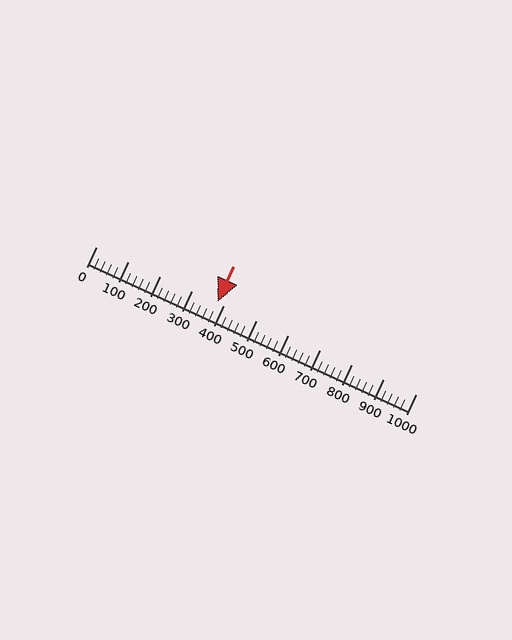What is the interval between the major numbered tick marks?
The major tick marks are spaced 100 units apart.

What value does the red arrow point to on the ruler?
The red arrow points to approximately 380.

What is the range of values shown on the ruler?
The ruler shows values from 0 to 1000.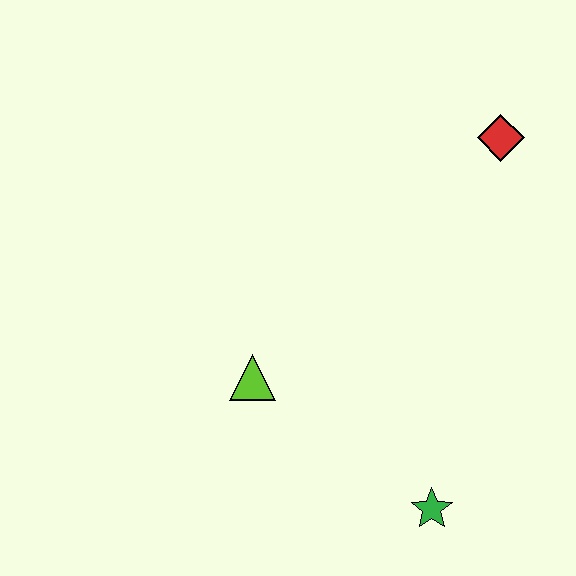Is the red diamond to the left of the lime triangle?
No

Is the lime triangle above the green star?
Yes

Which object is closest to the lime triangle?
The green star is closest to the lime triangle.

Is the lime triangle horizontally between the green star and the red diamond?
No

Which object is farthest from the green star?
The red diamond is farthest from the green star.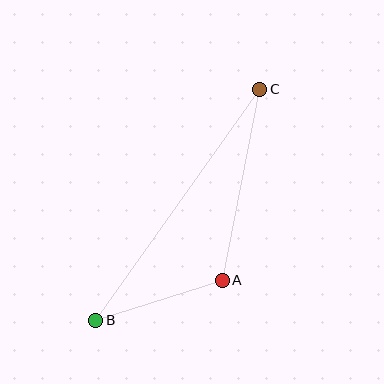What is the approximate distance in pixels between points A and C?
The distance between A and C is approximately 194 pixels.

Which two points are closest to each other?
Points A and B are closest to each other.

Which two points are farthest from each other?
Points B and C are farthest from each other.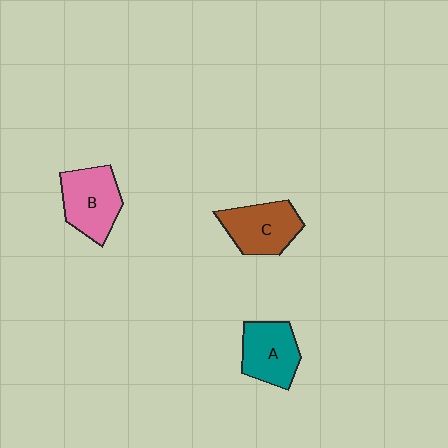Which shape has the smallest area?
Shape A (teal).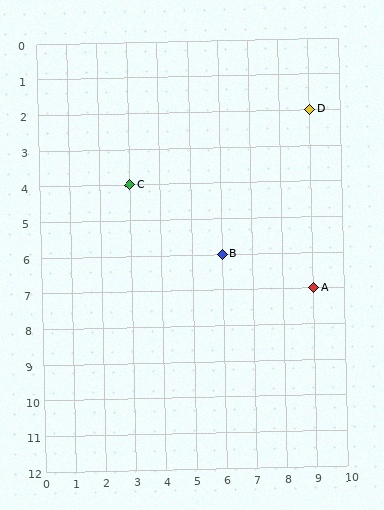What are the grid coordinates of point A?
Point A is at grid coordinates (9, 7).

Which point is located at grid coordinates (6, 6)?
Point B is at (6, 6).